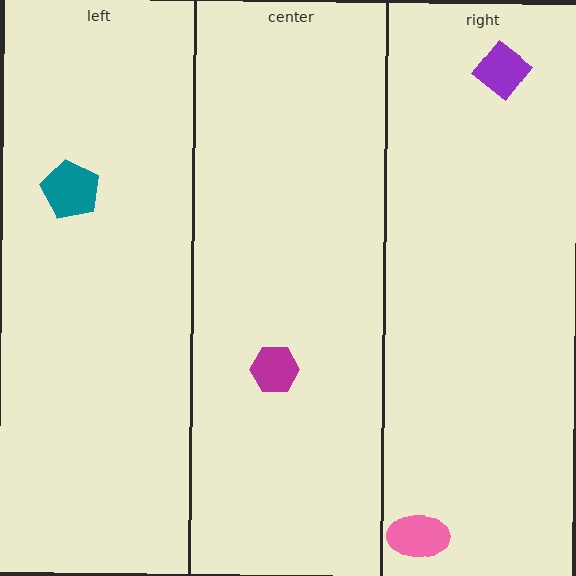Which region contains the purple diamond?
The right region.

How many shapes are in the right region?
2.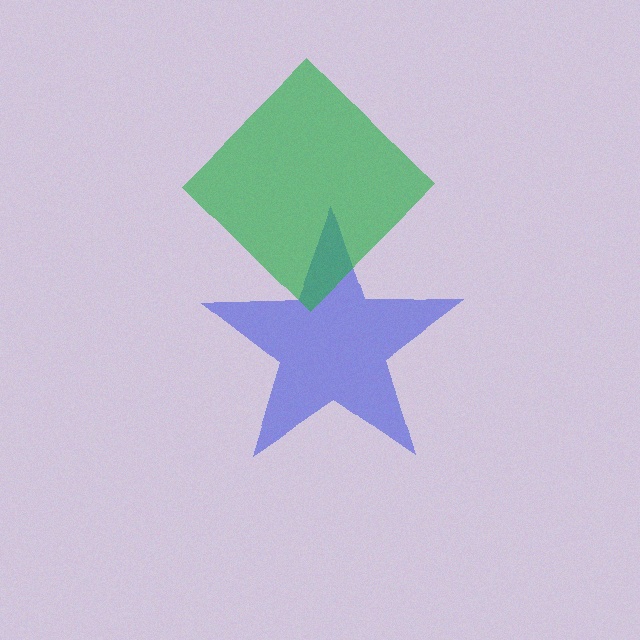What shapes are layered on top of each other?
The layered shapes are: a blue star, a green diamond.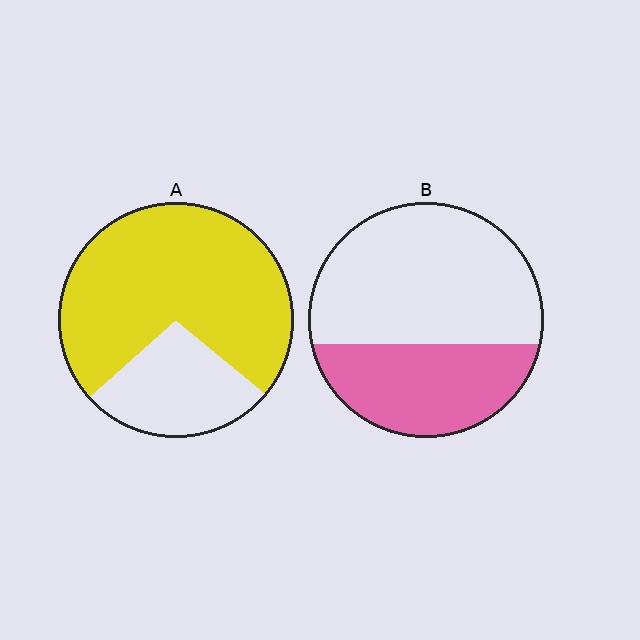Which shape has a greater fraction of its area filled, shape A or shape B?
Shape A.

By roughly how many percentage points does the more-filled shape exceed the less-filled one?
By roughly 35 percentage points (A over B).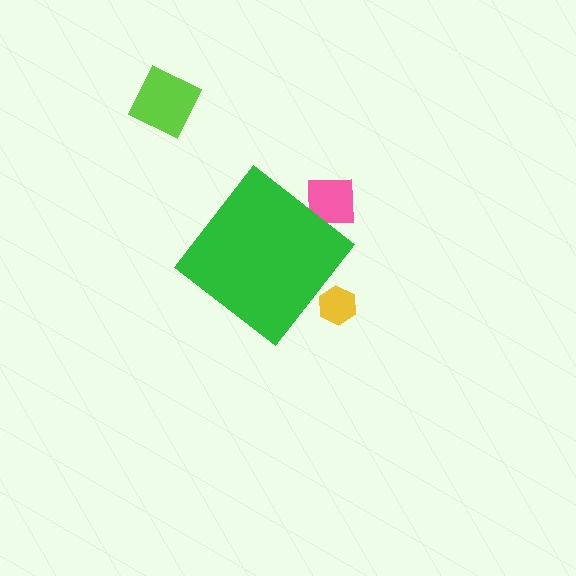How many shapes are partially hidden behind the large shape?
2 shapes are partially hidden.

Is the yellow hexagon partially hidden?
Yes, the yellow hexagon is partially hidden behind the green diamond.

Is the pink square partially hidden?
Yes, the pink square is partially hidden behind the green diamond.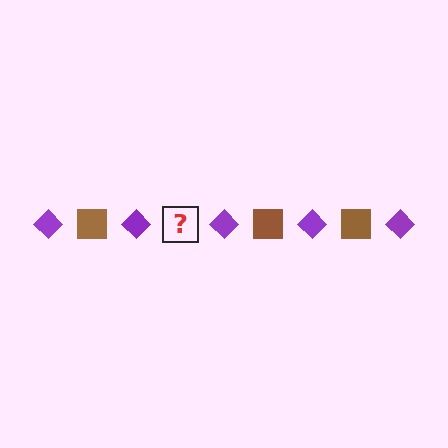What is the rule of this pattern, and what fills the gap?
The rule is that the pattern alternates between purple diamond and brown square. The gap should be filled with a brown square.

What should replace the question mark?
The question mark should be replaced with a brown square.